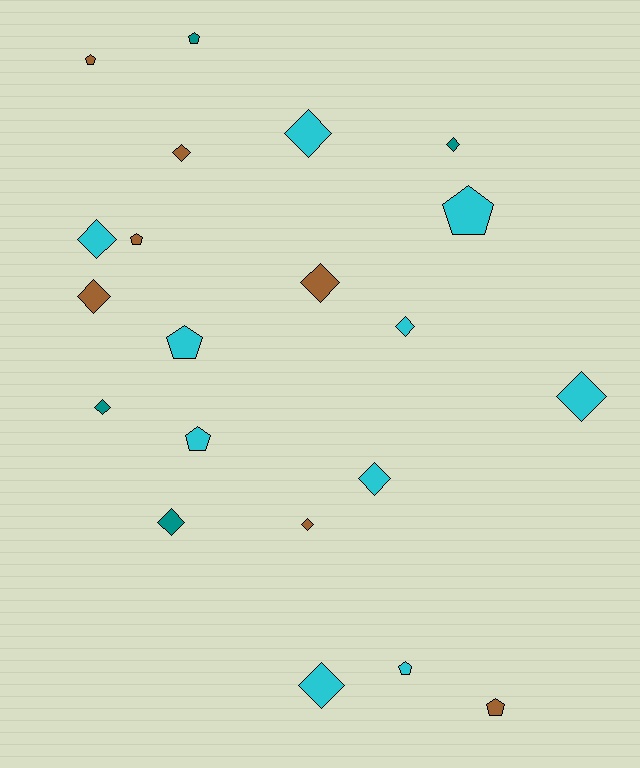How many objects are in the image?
There are 21 objects.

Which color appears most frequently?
Cyan, with 10 objects.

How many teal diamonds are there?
There are 3 teal diamonds.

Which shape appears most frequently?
Diamond, with 13 objects.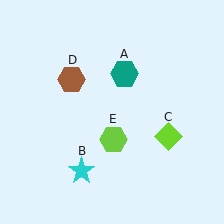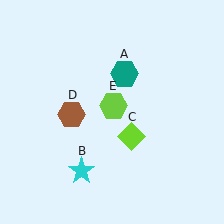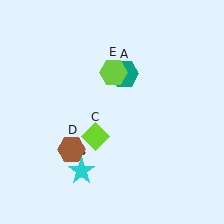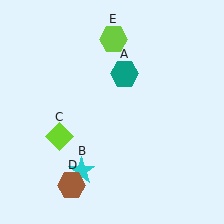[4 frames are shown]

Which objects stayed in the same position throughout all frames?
Teal hexagon (object A) and cyan star (object B) remained stationary.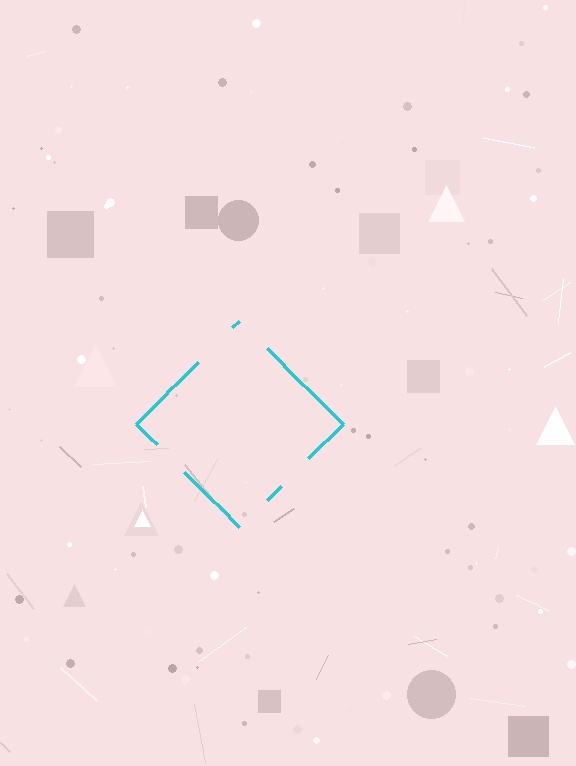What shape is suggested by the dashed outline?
The dashed outline suggests a diamond.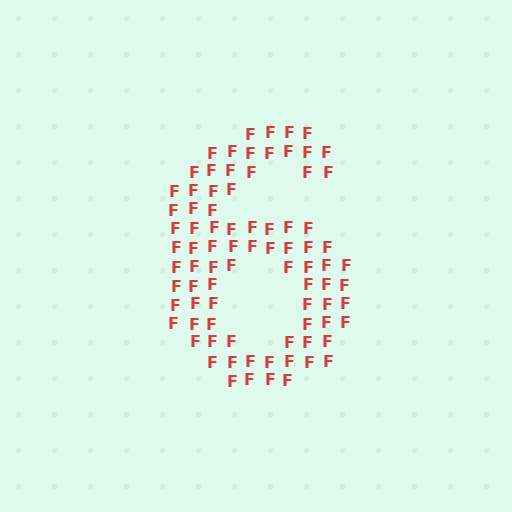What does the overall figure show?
The overall figure shows the digit 6.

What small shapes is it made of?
It is made of small letter F's.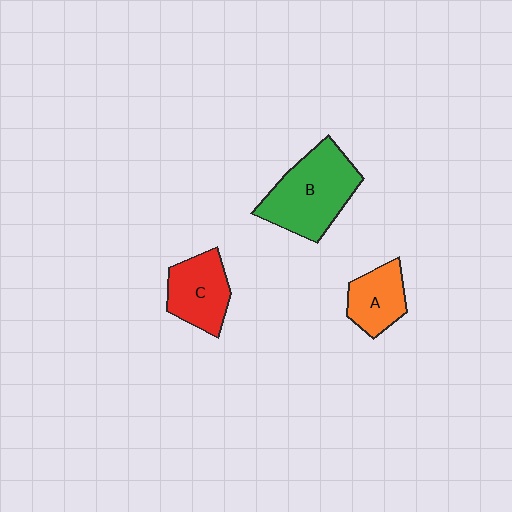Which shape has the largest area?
Shape B (green).